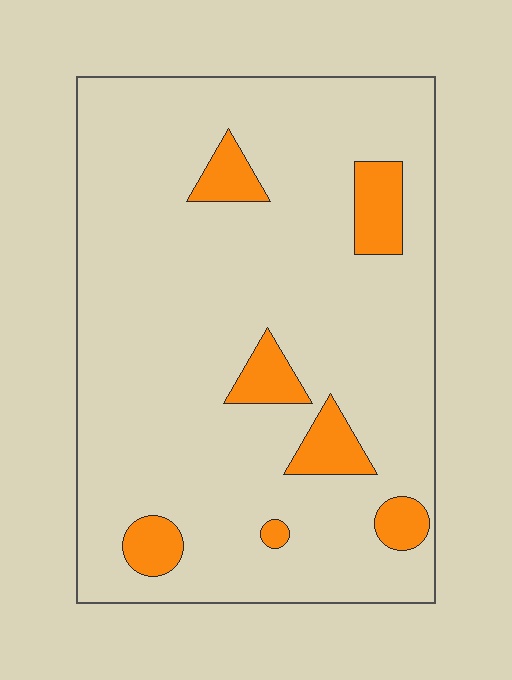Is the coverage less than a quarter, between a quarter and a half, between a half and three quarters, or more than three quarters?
Less than a quarter.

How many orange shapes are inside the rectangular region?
7.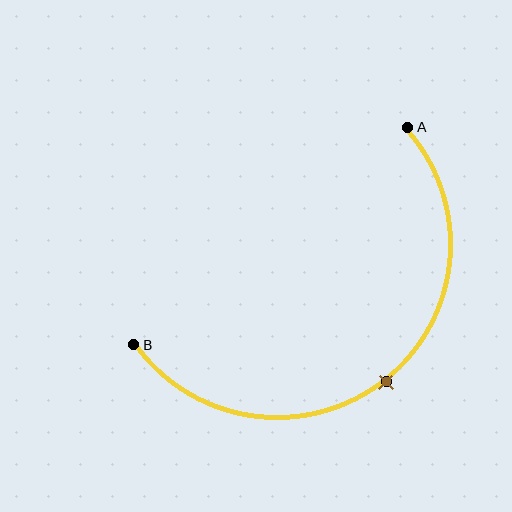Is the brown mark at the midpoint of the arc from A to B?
Yes. The brown mark lies on the arc at equal arc-length from both A and B — it is the arc midpoint.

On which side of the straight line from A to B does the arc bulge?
The arc bulges below and to the right of the straight line connecting A and B.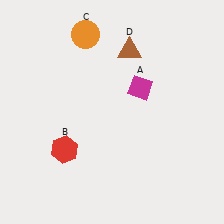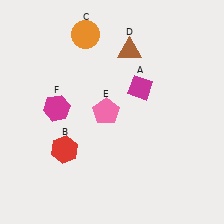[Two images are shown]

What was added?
A pink pentagon (E), a magenta hexagon (F) were added in Image 2.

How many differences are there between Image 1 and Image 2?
There are 2 differences between the two images.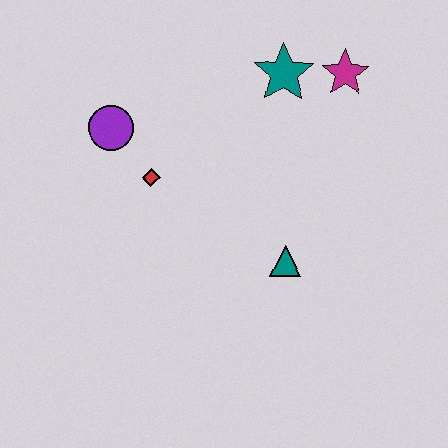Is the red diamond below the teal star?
Yes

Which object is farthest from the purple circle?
The magenta star is farthest from the purple circle.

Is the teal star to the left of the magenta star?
Yes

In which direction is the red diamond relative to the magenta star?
The red diamond is to the left of the magenta star.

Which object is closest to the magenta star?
The teal star is closest to the magenta star.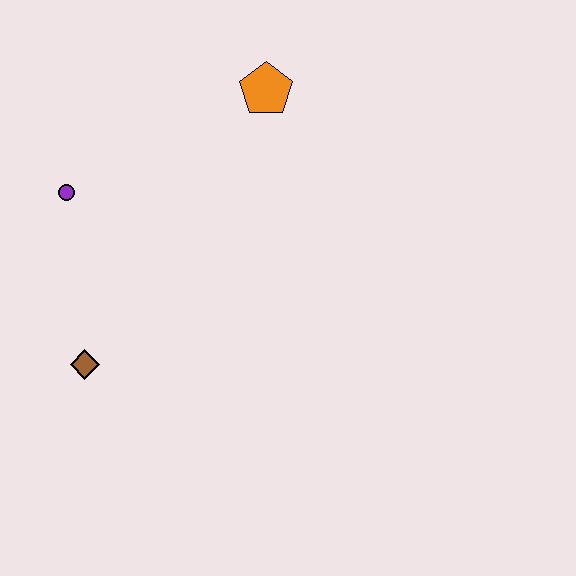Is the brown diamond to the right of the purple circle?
Yes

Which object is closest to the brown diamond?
The purple circle is closest to the brown diamond.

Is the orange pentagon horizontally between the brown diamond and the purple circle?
No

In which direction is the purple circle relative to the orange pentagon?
The purple circle is to the left of the orange pentagon.